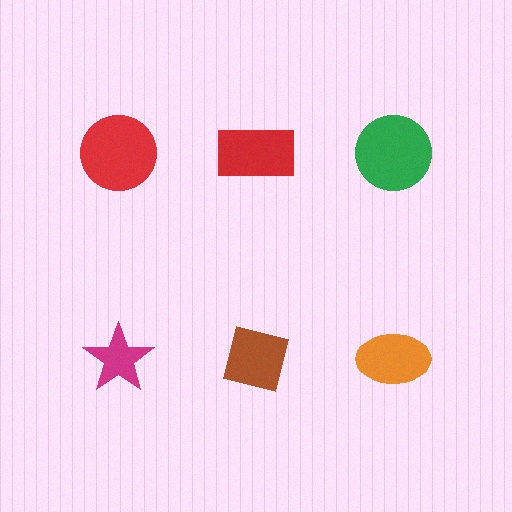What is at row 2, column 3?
An orange ellipse.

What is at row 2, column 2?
A brown square.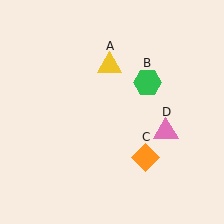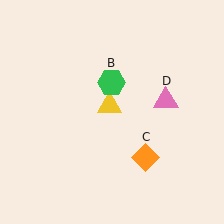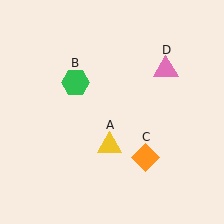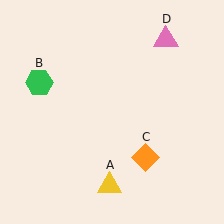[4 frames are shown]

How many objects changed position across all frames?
3 objects changed position: yellow triangle (object A), green hexagon (object B), pink triangle (object D).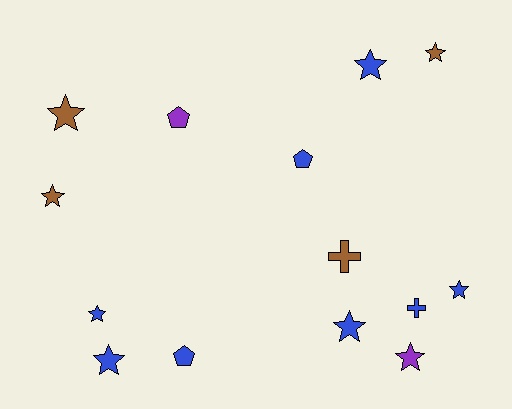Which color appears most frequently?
Blue, with 8 objects.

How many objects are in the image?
There are 14 objects.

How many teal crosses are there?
There are no teal crosses.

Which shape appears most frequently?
Star, with 9 objects.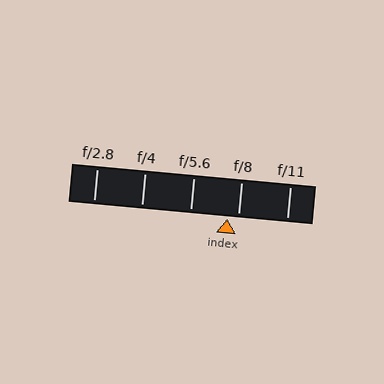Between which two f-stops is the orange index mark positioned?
The index mark is between f/5.6 and f/8.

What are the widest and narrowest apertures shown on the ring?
The widest aperture shown is f/2.8 and the narrowest is f/11.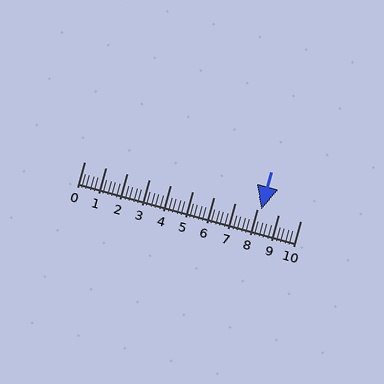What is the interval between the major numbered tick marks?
The major tick marks are spaced 1 units apart.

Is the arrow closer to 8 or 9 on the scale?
The arrow is closer to 8.